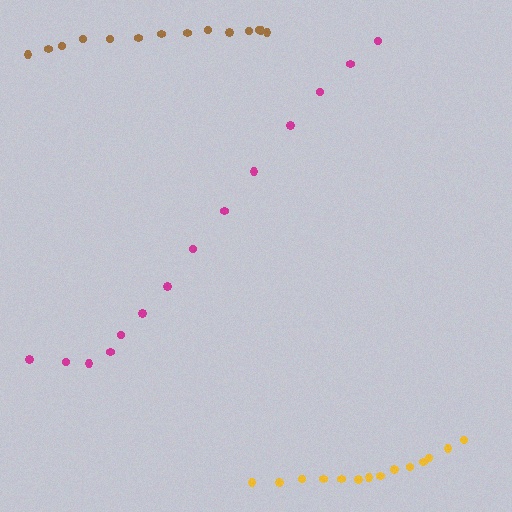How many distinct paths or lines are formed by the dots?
There are 3 distinct paths.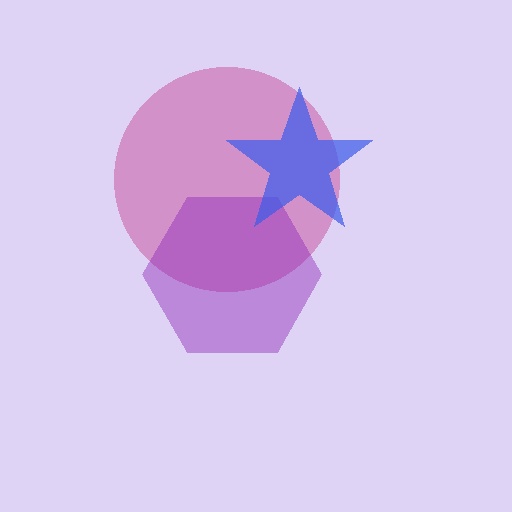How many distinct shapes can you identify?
There are 3 distinct shapes: a magenta circle, a purple hexagon, a blue star.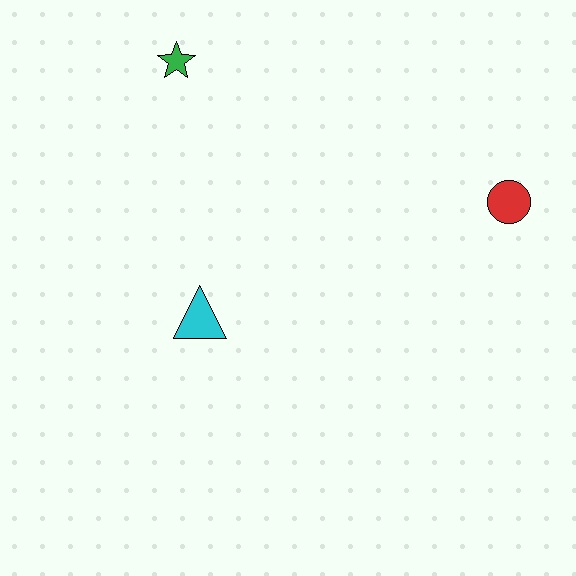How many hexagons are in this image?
There are no hexagons.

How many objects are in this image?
There are 3 objects.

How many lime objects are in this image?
There are no lime objects.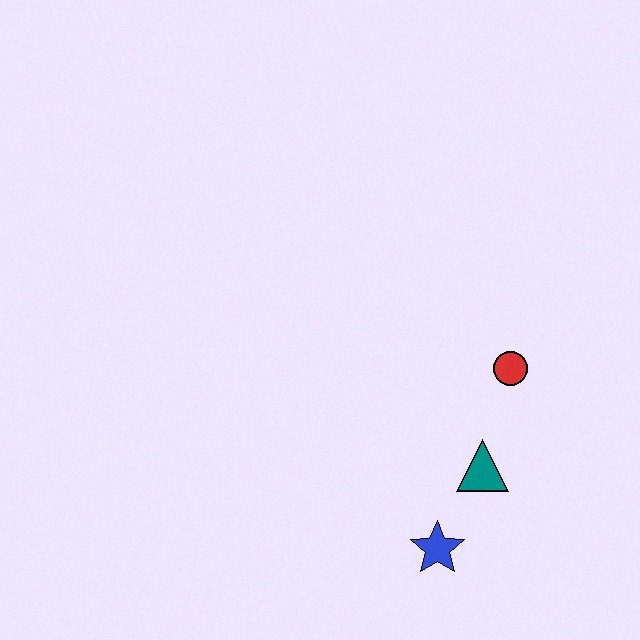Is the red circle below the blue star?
No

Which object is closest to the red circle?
The teal triangle is closest to the red circle.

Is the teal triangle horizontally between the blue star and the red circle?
Yes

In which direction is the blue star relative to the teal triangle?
The blue star is below the teal triangle.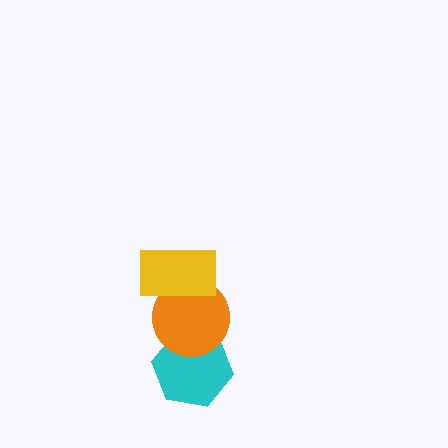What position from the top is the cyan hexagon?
The cyan hexagon is 3rd from the top.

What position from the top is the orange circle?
The orange circle is 2nd from the top.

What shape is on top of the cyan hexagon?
The orange circle is on top of the cyan hexagon.